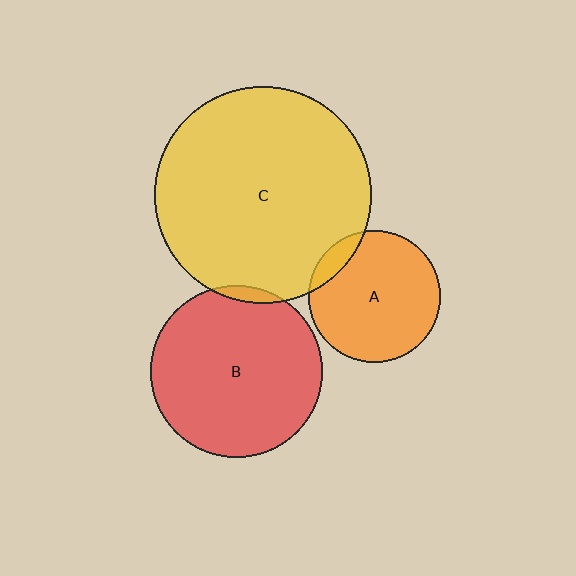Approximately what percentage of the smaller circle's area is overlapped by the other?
Approximately 5%.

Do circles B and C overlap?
Yes.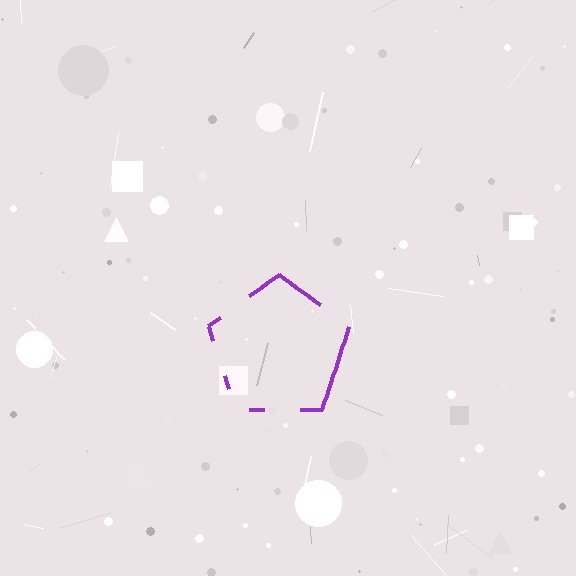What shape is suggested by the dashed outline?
The dashed outline suggests a pentagon.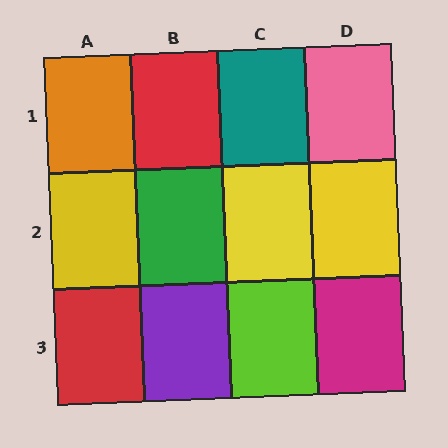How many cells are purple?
1 cell is purple.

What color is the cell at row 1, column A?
Orange.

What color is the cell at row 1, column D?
Pink.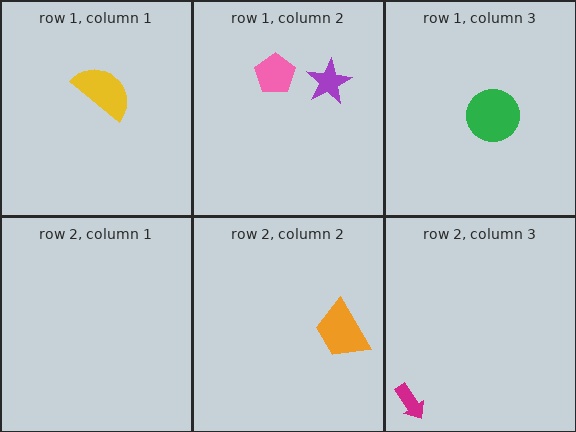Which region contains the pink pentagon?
The row 1, column 2 region.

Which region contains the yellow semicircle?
The row 1, column 1 region.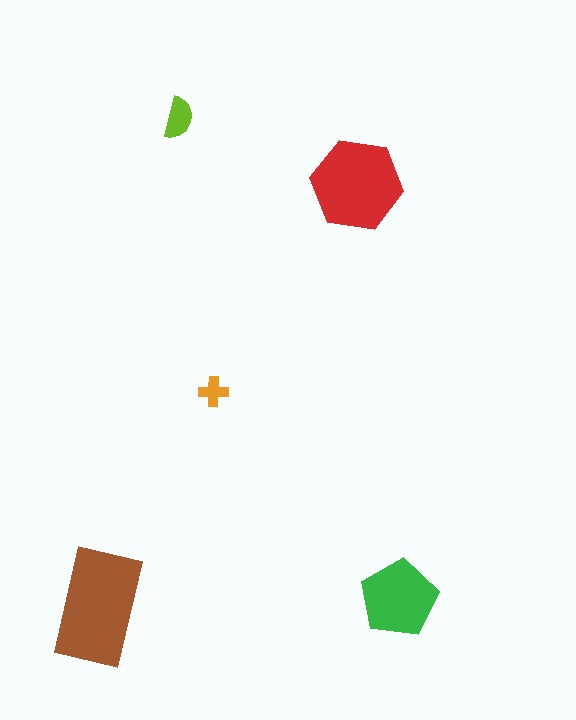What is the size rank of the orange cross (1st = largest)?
5th.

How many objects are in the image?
There are 5 objects in the image.